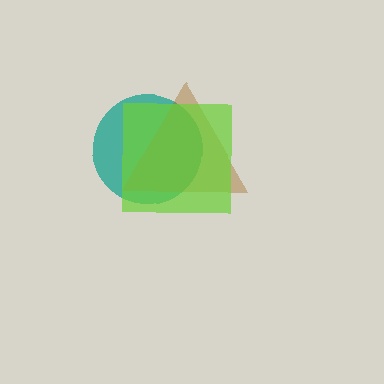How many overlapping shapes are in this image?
There are 3 overlapping shapes in the image.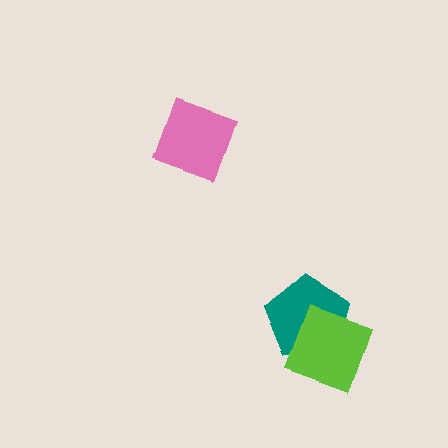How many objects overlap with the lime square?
1 object overlaps with the lime square.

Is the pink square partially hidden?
No, no other shape covers it.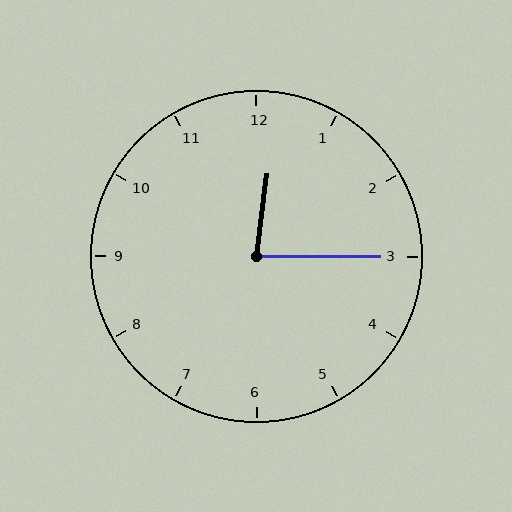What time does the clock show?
12:15.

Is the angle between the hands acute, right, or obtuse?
It is acute.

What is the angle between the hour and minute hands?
Approximately 82 degrees.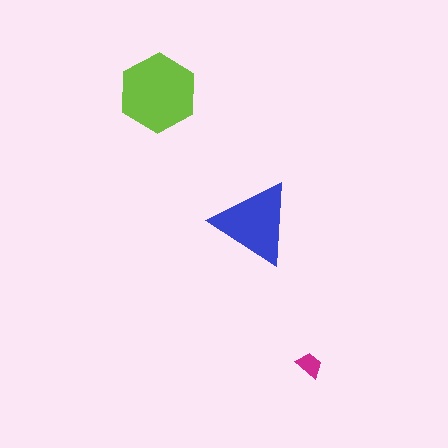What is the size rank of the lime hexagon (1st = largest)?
1st.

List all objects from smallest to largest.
The magenta trapezoid, the blue triangle, the lime hexagon.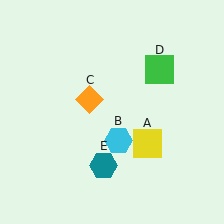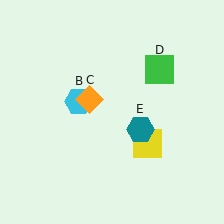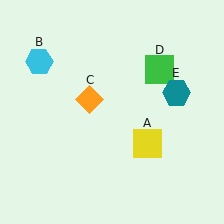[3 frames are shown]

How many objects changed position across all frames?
2 objects changed position: cyan hexagon (object B), teal hexagon (object E).